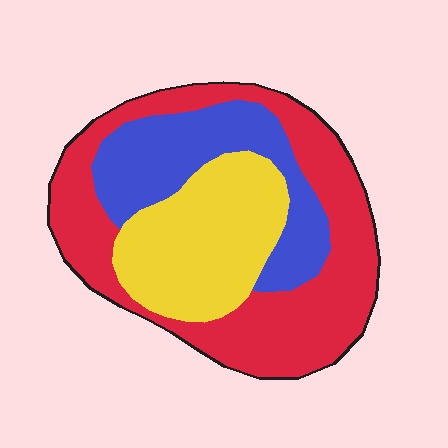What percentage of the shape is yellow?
Yellow covers 28% of the shape.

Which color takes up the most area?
Red, at roughly 45%.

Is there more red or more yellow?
Red.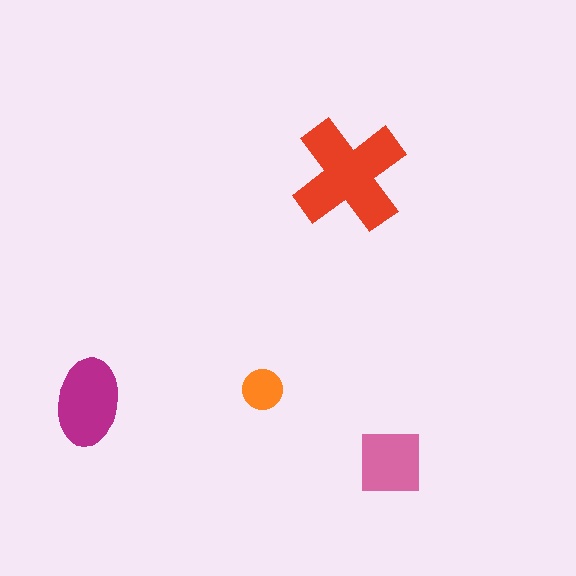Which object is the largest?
The red cross.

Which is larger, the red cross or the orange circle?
The red cross.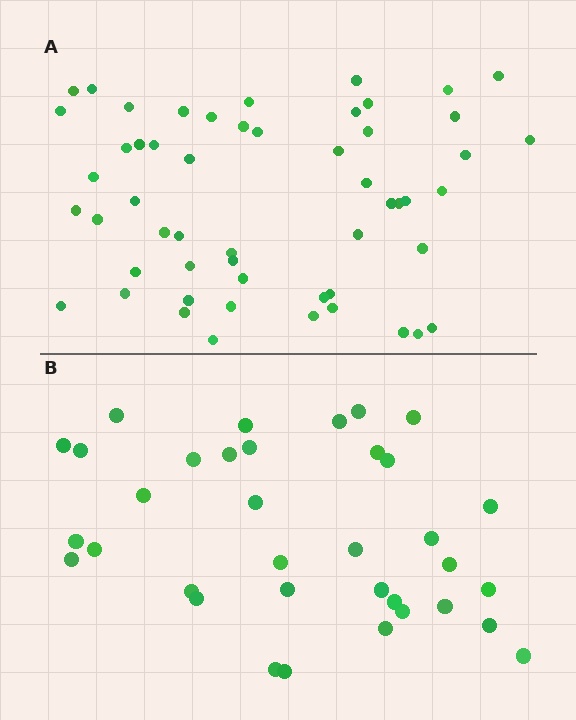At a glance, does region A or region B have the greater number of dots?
Region A (the top region) has more dots.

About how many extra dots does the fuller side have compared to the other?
Region A has approximately 20 more dots than region B.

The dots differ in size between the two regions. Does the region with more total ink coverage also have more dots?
No. Region B has more total ink coverage because its dots are larger, but region A actually contains more individual dots. Total area can be misleading — the number of items is what matters here.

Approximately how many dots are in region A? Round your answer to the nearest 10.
About 50 dots. (The exact count is 54, which rounds to 50.)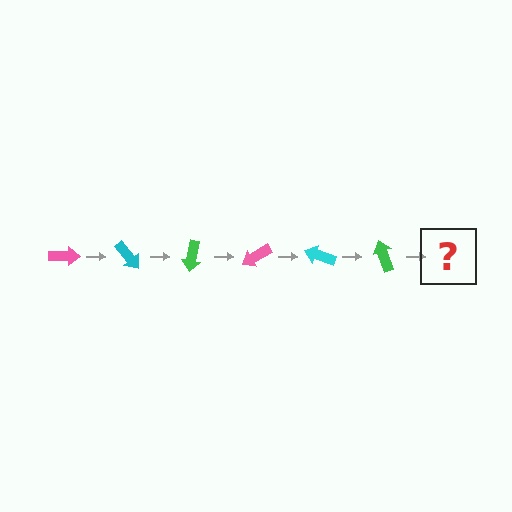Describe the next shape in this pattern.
It should be a pink arrow, rotated 300 degrees from the start.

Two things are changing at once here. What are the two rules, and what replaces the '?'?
The two rules are that it rotates 50 degrees each step and the color cycles through pink, cyan, and green. The '?' should be a pink arrow, rotated 300 degrees from the start.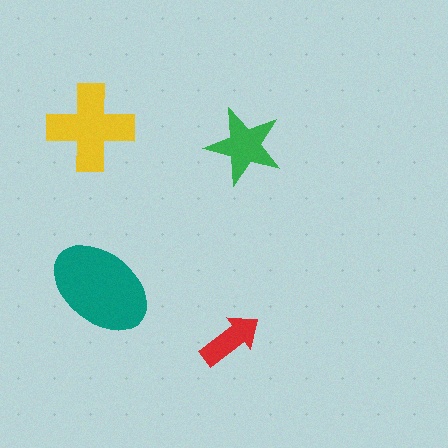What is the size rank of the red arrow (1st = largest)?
4th.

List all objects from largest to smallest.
The teal ellipse, the yellow cross, the green star, the red arrow.